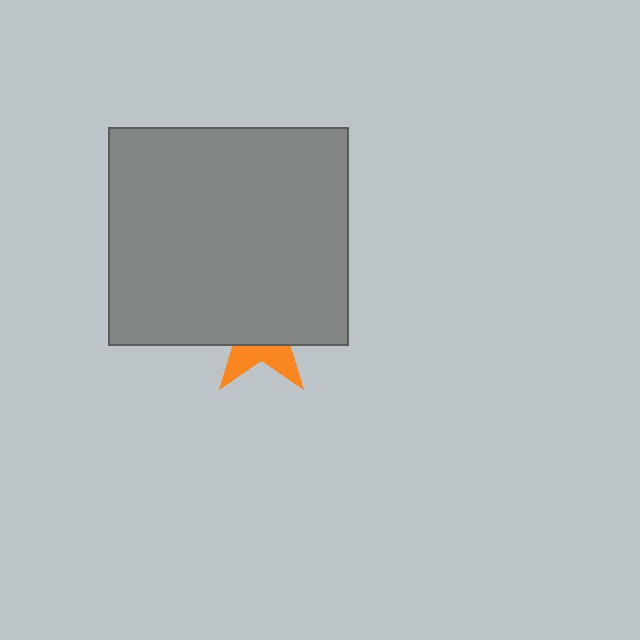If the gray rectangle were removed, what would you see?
You would see the complete orange star.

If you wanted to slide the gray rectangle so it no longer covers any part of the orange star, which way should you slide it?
Slide it up — that is the most direct way to separate the two shapes.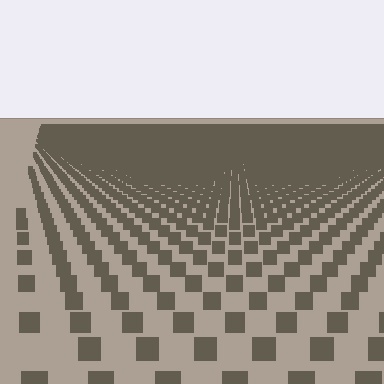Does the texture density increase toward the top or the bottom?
Density increases toward the top.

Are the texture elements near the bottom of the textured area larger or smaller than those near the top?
Larger. Near the bottom, elements are closer to the viewer and appear at a bigger on-screen size.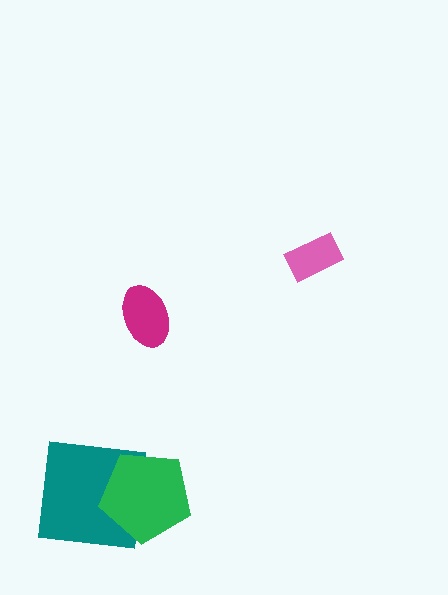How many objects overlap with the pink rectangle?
0 objects overlap with the pink rectangle.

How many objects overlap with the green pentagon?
1 object overlaps with the green pentagon.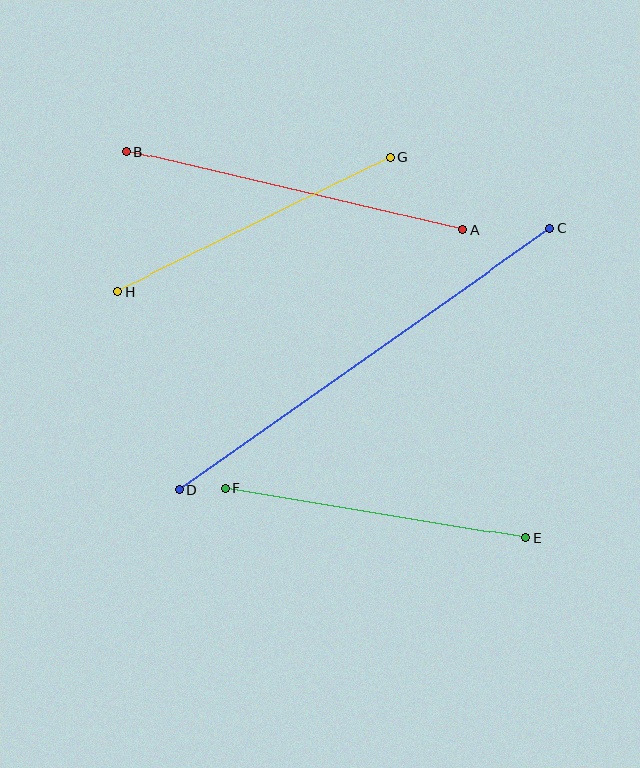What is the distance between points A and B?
The distance is approximately 345 pixels.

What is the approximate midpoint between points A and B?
The midpoint is at approximately (294, 190) pixels.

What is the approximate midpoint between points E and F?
The midpoint is at approximately (376, 513) pixels.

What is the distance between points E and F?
The distance is approximately 305 pixels.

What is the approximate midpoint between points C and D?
The midpoint is at approximately (364, 359) pixels.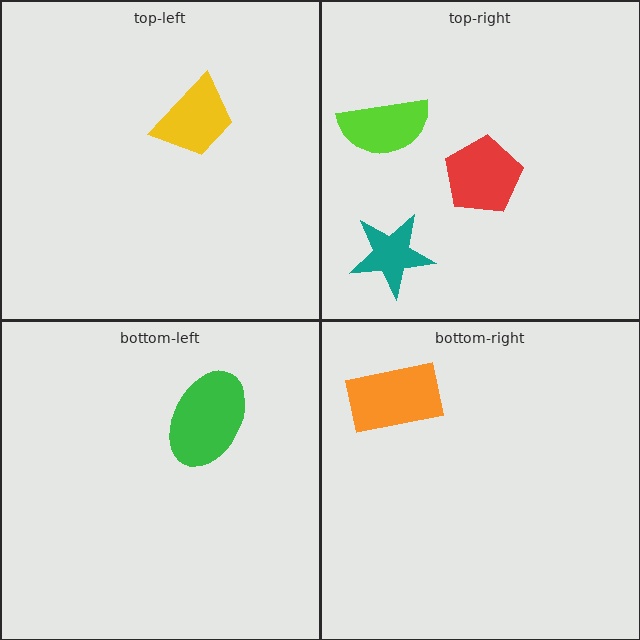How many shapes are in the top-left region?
1.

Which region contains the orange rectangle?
The bottom-right region.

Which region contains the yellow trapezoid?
The top-left region.